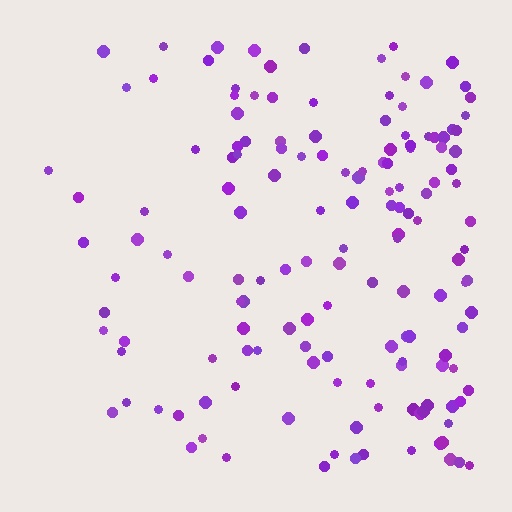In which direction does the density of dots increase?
From left to right, with the right side densest.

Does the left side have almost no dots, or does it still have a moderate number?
Still a moderate number, just noticeably fewer than the right.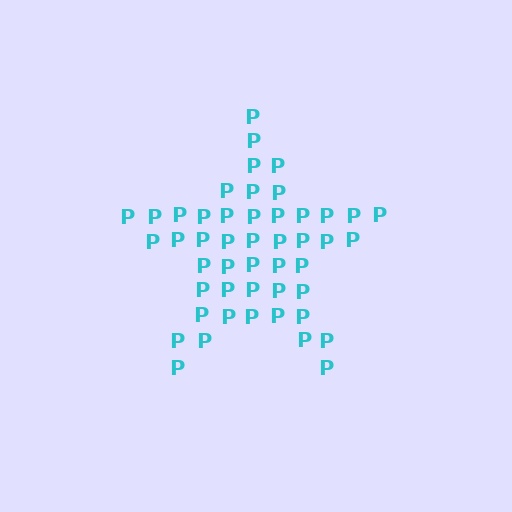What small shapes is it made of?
It is made of small letter P's.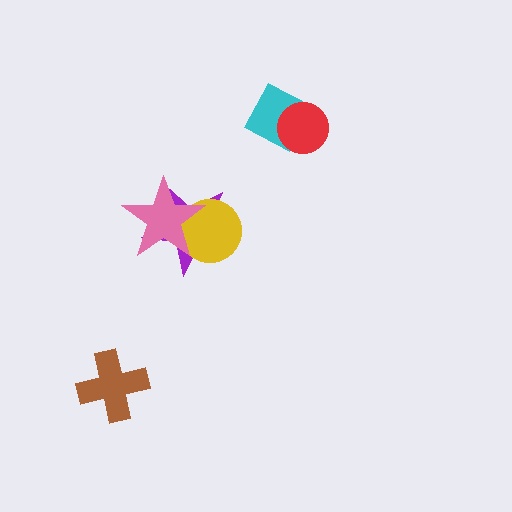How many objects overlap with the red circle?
1 object overlaps with the red circle.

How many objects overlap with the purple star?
2 objects overlap with the purple star.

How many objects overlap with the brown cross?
0 objects overlap with the brown cross.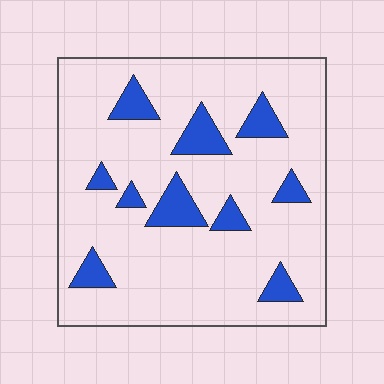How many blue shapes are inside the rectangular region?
10.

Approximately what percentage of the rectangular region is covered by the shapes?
Approximately 15%.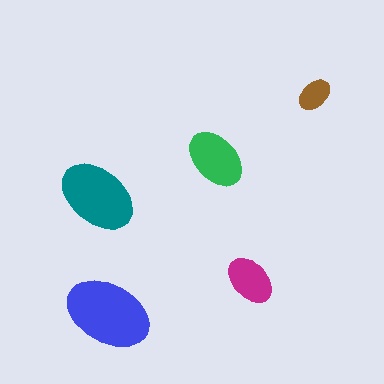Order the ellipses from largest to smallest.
the blue one, the teal one, the green one, the magenta one, the brown one.